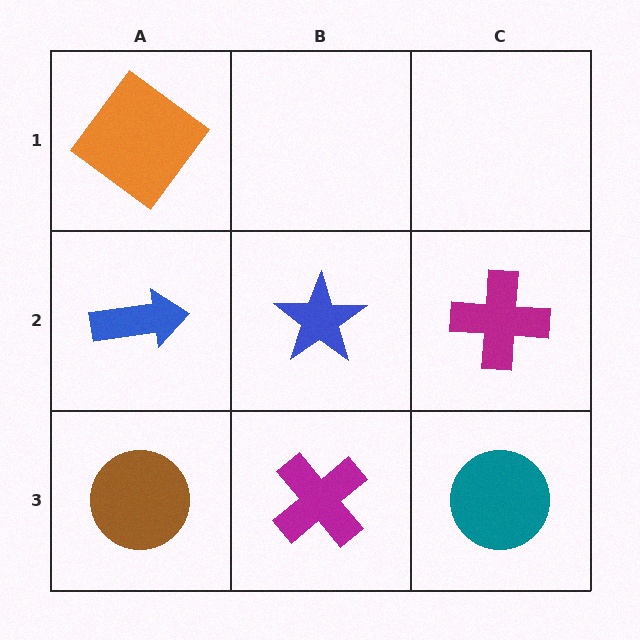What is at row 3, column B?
A magenta cross.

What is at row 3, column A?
A brown circle.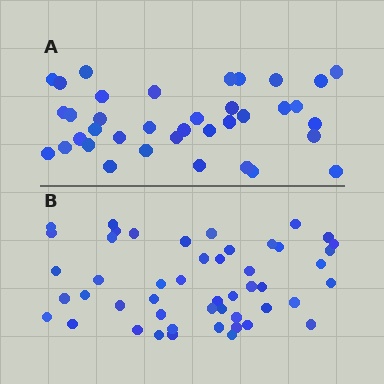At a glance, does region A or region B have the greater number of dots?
Region B (the bottom region) has more dots.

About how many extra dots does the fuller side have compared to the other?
Region B has roughly 12 or so more dots than region A.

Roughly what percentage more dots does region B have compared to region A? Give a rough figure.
About 30% more.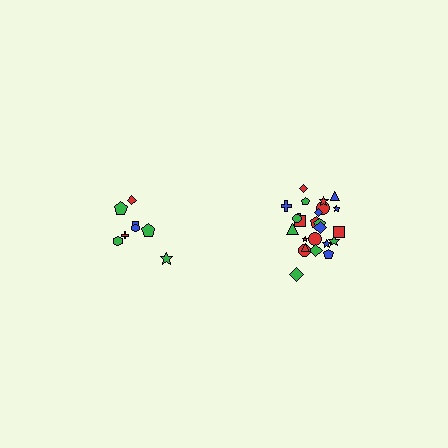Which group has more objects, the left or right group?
The right group.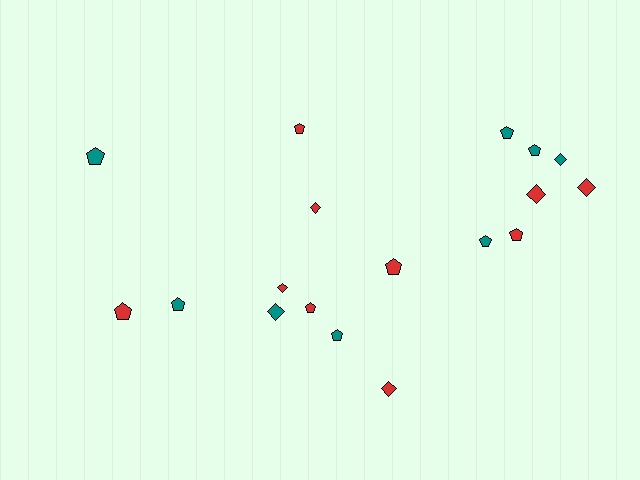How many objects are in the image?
There are 18 objects.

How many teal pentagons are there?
There are 6 teal pentagons.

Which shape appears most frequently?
Pentagon, with 11 objects.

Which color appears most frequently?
Red, with 10 objects.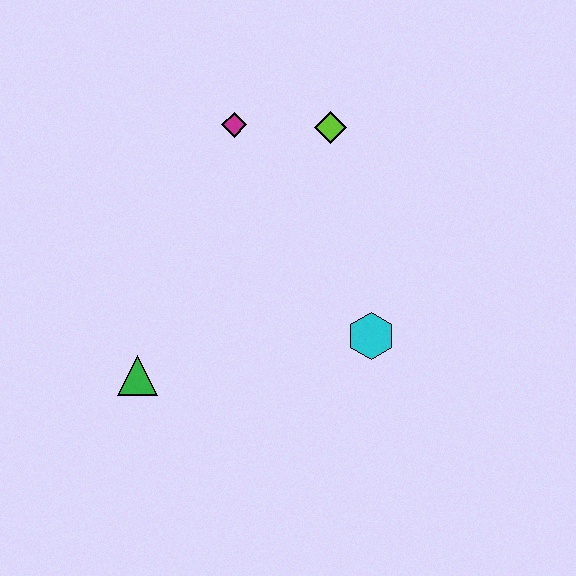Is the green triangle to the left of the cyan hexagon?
Yes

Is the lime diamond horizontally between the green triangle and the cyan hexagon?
Yes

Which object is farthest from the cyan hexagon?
The magenta diamond is farthest from the cyan hexagon.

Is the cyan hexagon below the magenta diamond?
Yes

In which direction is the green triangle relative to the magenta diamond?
The green triangle is below the magenta diamond.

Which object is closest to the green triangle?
The cyan hexagon is closest to the green triangle.